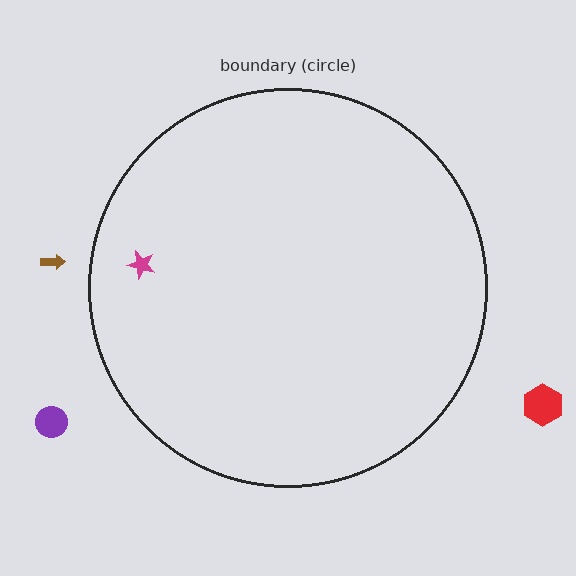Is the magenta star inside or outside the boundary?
Inside.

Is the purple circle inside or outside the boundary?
Outside.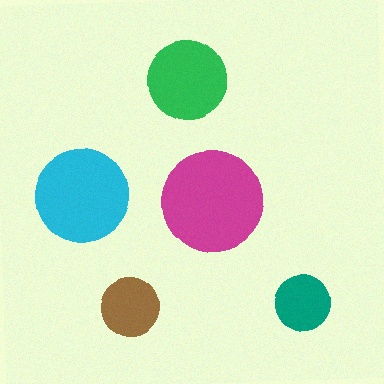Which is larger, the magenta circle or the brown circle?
The magenta one.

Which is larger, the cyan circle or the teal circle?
The cyan one.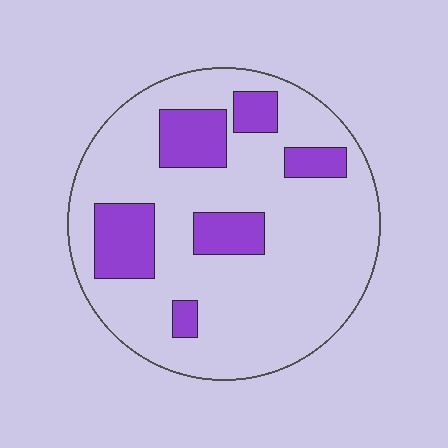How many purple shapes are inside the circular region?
6.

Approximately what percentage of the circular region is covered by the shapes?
Approximately 20%.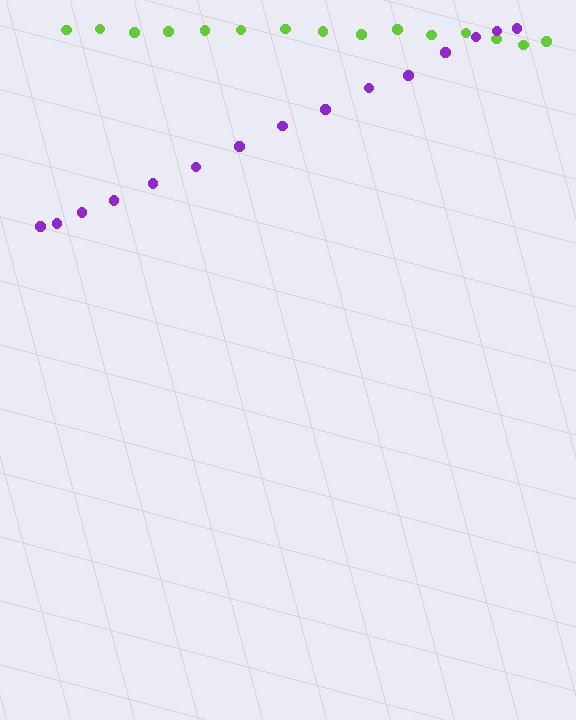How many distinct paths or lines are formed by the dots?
There are 2 distinct paths.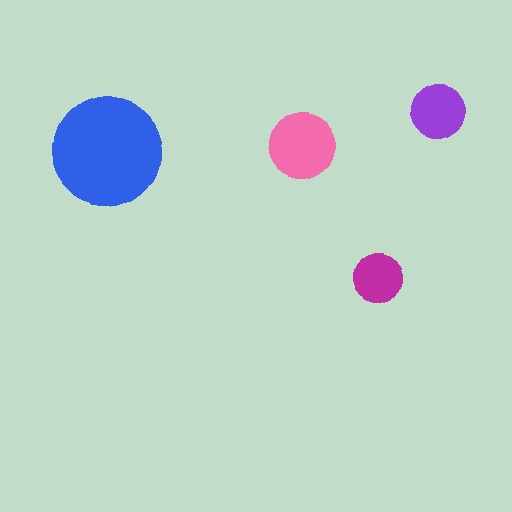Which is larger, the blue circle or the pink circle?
The blue one.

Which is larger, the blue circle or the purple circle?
The blue one.